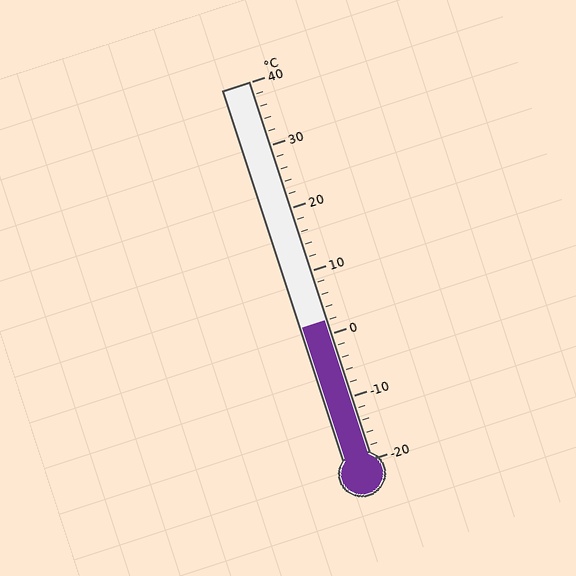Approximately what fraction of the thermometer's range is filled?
The thermometer is filled to approximately 35% of its range.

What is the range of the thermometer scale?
The thermometer scale ranges from -20°C to 40°C.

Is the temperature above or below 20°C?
The temperature is below 20°C.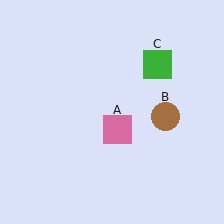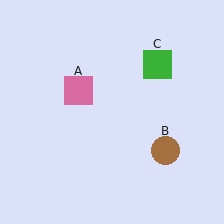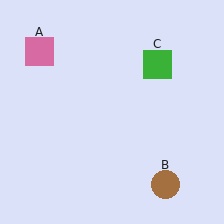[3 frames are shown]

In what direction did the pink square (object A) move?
The pink square (object A) moved up and to the left.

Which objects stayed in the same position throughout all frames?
Green square (object C) remained stationary.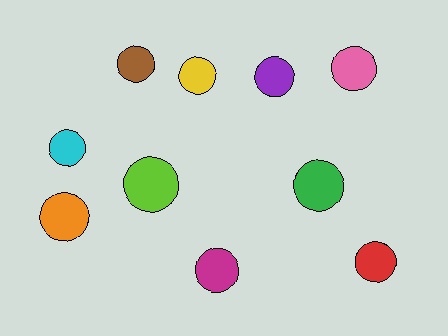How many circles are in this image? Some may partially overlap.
There are 10 circles.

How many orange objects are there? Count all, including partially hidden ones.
There is 1 orange object.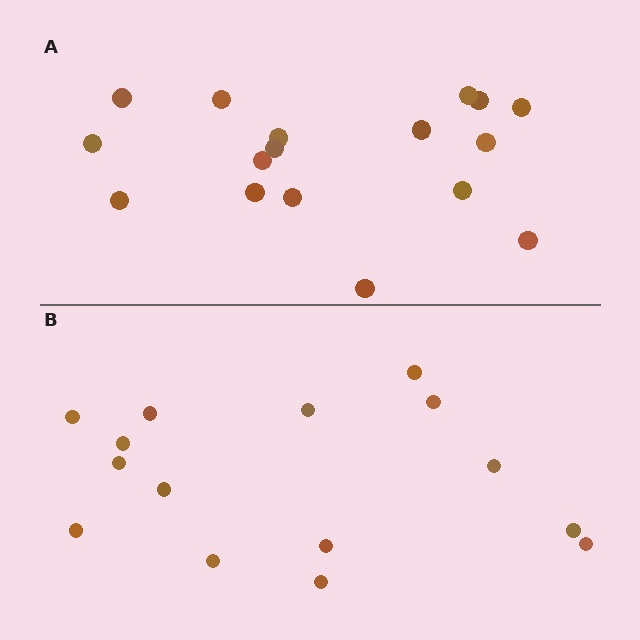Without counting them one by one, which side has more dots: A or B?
Region A (the top region) has more dots.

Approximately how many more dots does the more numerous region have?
Region A has just a few more — roughly 2 or 3 more dots than region B.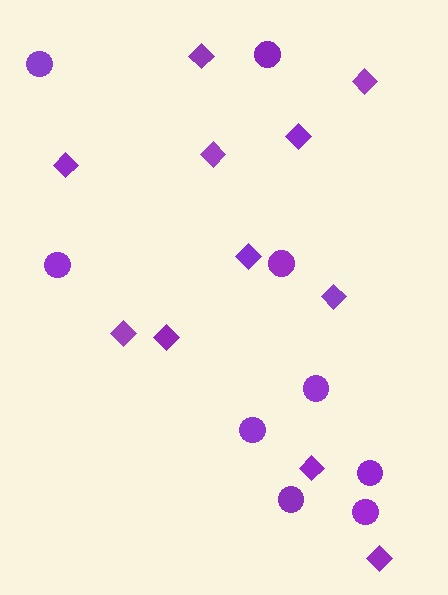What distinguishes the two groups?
There are 2 groups: one group of circles (9) and one group of diamonds (11).